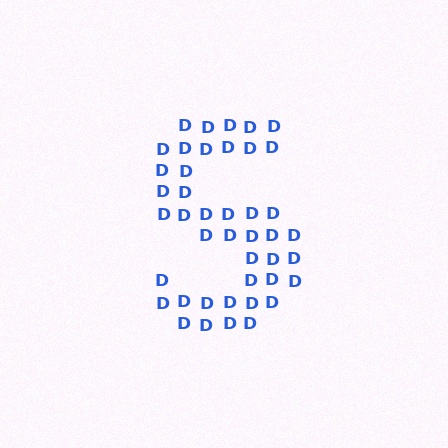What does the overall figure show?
The overall figure shows the letter S.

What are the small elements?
The small elements are letter D's.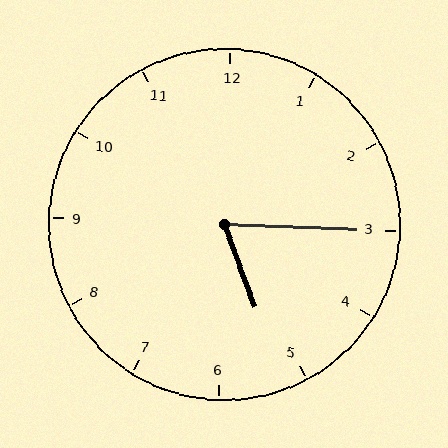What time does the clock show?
5:15.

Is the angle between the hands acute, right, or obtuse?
It is acute.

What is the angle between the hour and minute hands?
Approximately 68 degrees.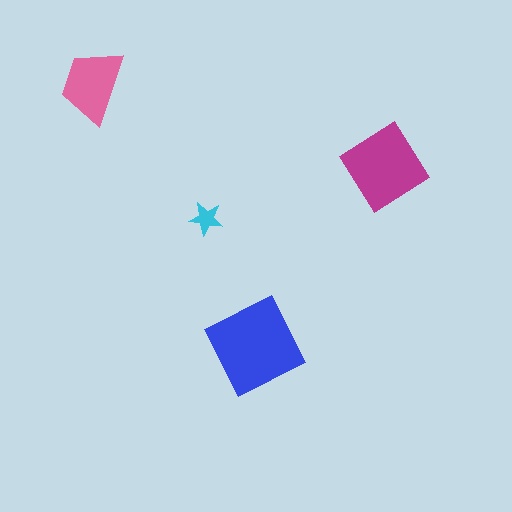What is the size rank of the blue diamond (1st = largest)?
1st.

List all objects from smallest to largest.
The cyan star, the pink trapezoid, the magenta diamond, the blue diamond.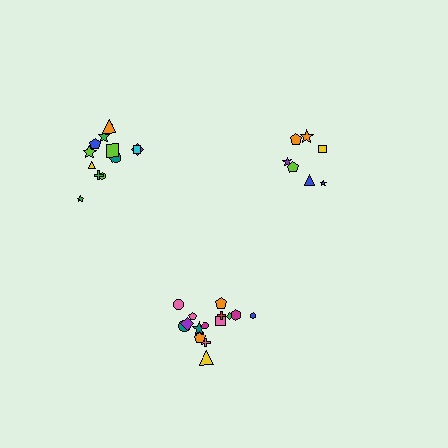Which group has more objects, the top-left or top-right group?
The top-left group.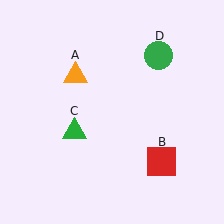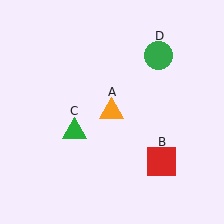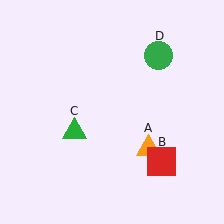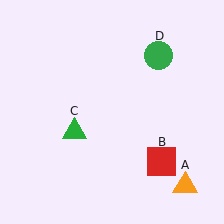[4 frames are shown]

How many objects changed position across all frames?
1 object changed position: orange triangle (object A).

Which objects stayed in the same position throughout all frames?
Red square (object B) and green triangle (object C) and green circle (object D) remained stationary.